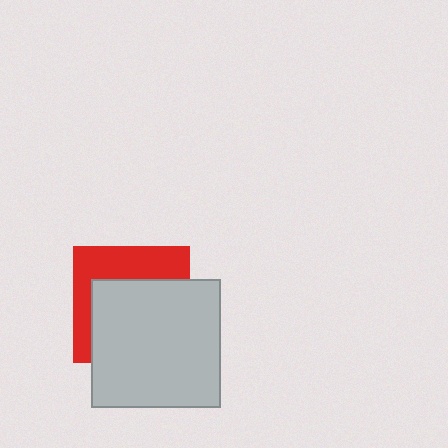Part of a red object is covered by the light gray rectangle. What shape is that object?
It is a square.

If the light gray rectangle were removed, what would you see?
You would see the complete red square.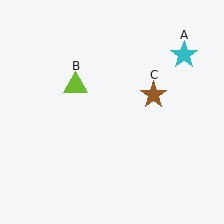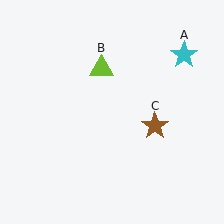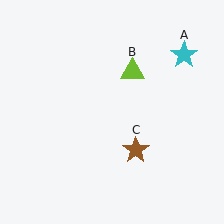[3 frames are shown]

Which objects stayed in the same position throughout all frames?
Cyan star (object A) remained stationary.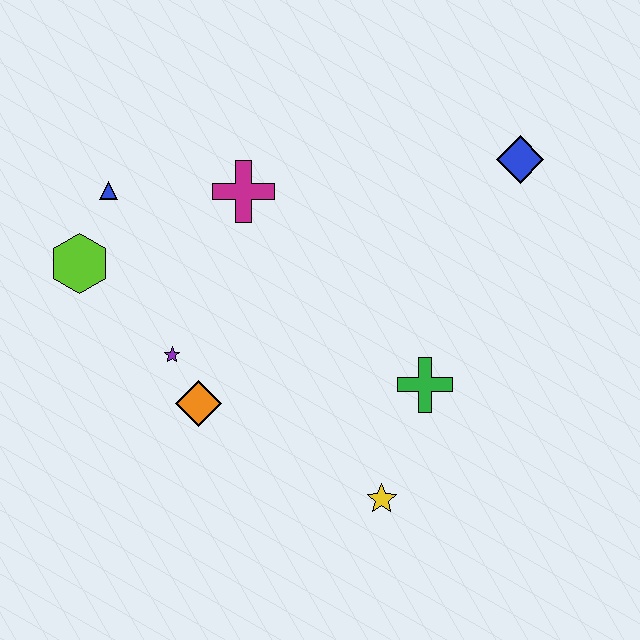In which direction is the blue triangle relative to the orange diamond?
The blue triangle is above the orange diamond.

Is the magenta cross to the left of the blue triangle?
No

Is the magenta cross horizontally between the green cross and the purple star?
Yes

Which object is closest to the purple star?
The orange diamond is closest to the purple star.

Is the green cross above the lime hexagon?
No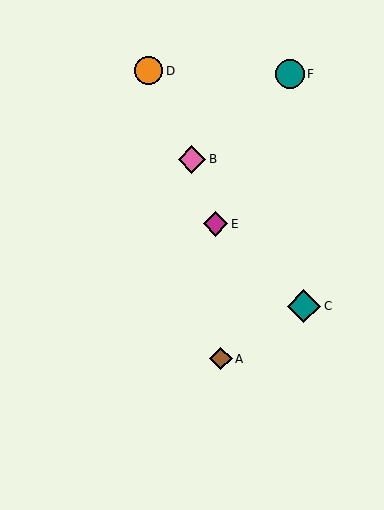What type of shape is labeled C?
Shape C is a teal diamond.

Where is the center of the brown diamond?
The center of the brown diamond is at (221, 359).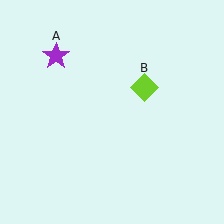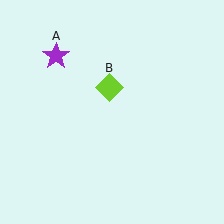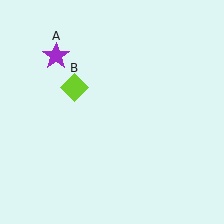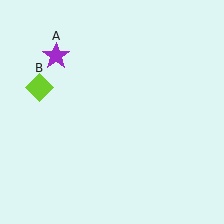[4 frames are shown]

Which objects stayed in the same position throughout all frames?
Purple star (object A) remained stationary.